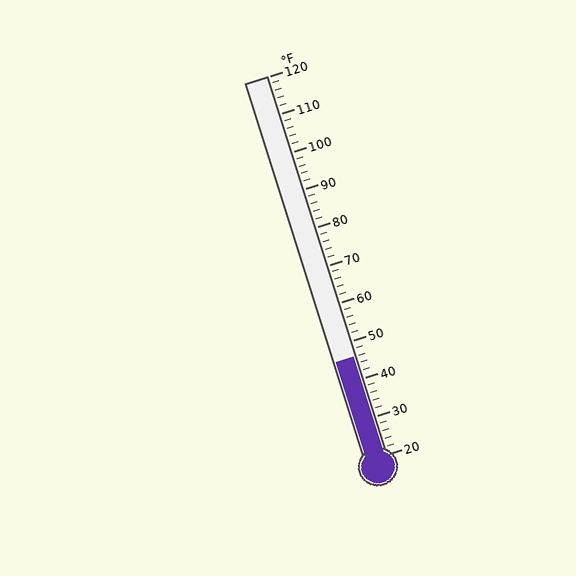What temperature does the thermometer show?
The thermometer shows approximately 46°F.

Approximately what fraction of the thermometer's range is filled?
The thermometer is filled to approximately 25% of its range.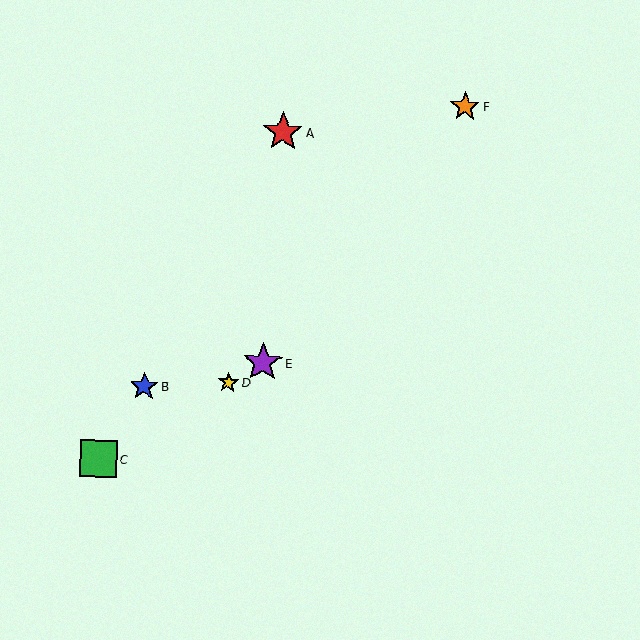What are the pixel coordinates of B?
Object B is at (144, 386).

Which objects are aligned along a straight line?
Objects C, D, E are aligned along a straight line.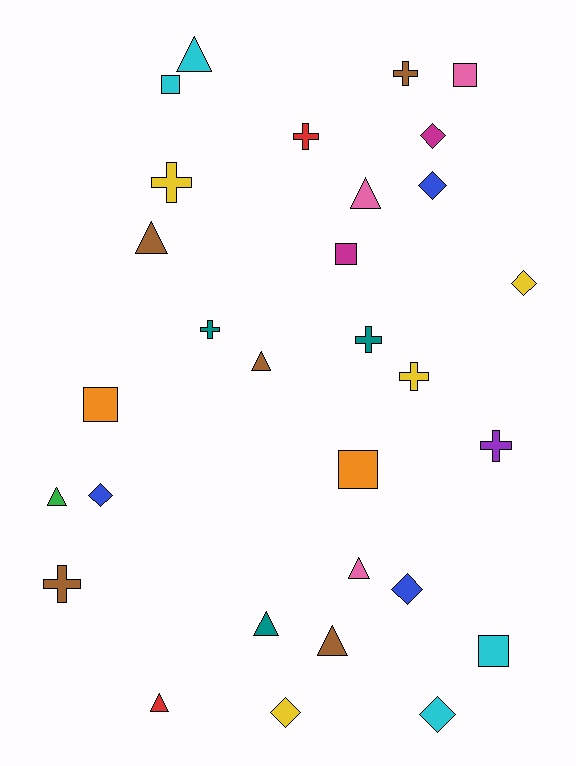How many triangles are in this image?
There are 9 triangles.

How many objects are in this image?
There are 30 objects.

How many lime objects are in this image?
There are no lime objects.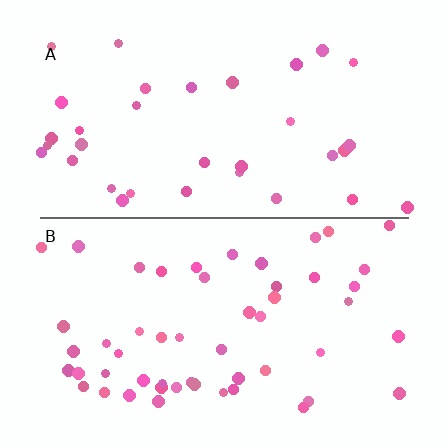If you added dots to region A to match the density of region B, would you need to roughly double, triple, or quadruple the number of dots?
Approximately double.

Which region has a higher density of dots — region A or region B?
B (the bottom).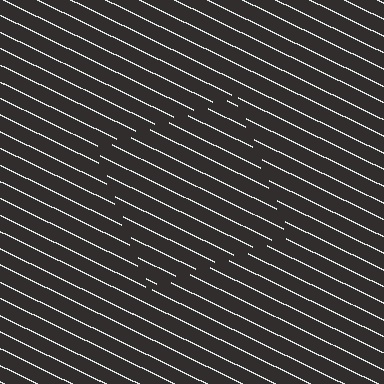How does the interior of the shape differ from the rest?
The interior of the shape contains the same grating, shifted by half a period — the contour is defined by the phase discontinuity where line-ends from the inner and outer gratings abut.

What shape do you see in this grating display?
An illusory square. The interior of the shape contains the same grating, shifted by half a period — the contour is defined by the phase discontinuity where line-ends from the inner and outer gratings abut.